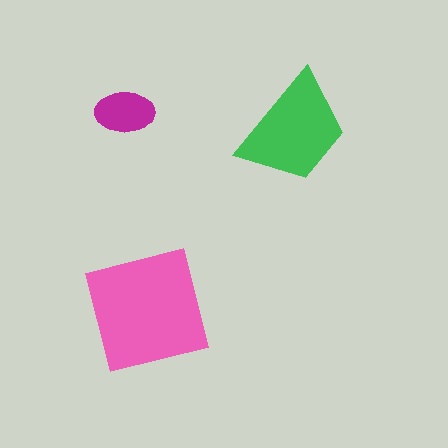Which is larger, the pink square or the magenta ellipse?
The pink square.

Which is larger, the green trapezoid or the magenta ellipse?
The green trapezoid.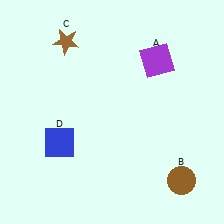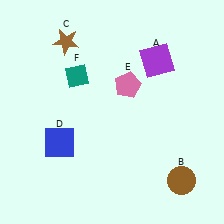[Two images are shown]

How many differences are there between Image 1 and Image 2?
There are 2 differences between the two images.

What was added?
A pink pentagon (E), a teal diamond (F) were added in Image 2.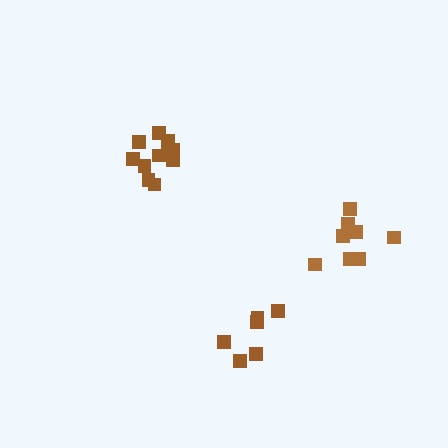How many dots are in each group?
Group 1: 8 dots, Group 2: 11 dots, Group 3: 6 dots (25 total).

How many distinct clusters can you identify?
There are 3 distinct clusters.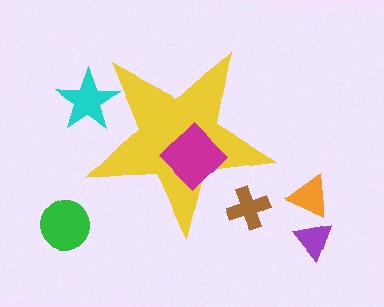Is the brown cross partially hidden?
Yes, the brown cross is partially hidden behind the yellow star.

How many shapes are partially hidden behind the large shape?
2 shapes are partially hidden.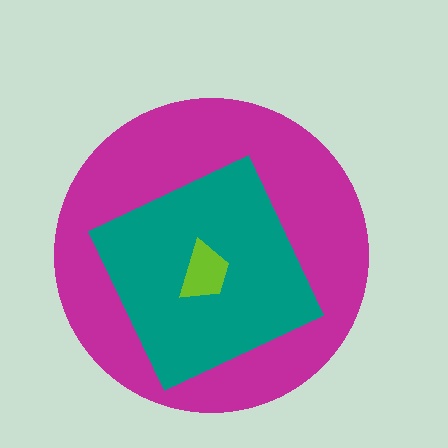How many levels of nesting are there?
3.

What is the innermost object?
The lime trapezoid.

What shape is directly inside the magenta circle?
The teal diamond.